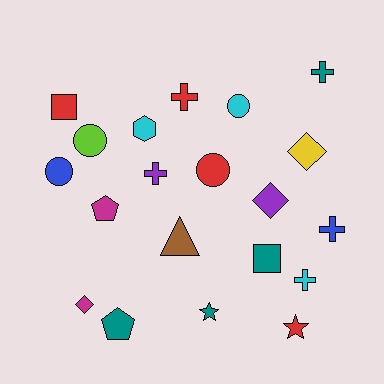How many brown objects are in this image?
There is 1 brown object.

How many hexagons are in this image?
There is 1 hexagon.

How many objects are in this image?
There are 20 objects.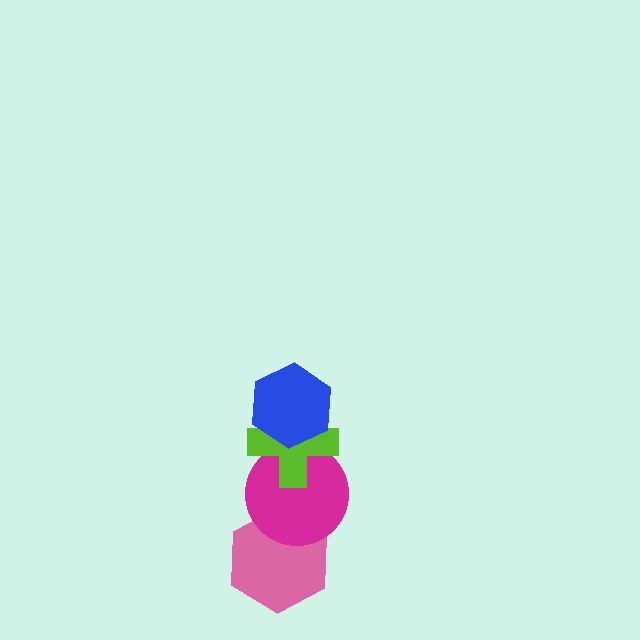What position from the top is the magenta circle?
The magenta circle is 3rd from the top.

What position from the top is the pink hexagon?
The pink hexagon is 4th from the top.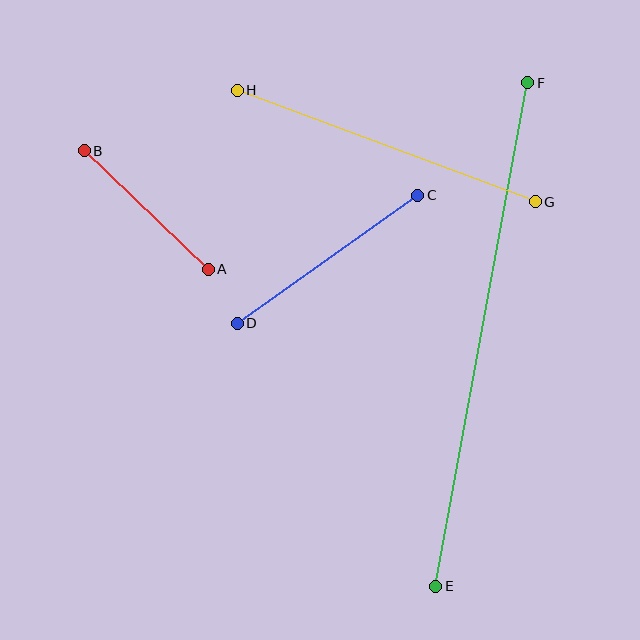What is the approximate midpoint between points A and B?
The midpoint is at approximately (146, 210) pixels.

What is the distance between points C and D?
The distance is approximately 221 pixels.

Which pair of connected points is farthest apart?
Points E and F are farthest apart.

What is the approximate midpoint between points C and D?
The midpoint is at approximately (328, 259) pixels.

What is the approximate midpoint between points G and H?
The midpoint is at approximately (386, 146) pixels.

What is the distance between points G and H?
The distance is approximately 318 pixels.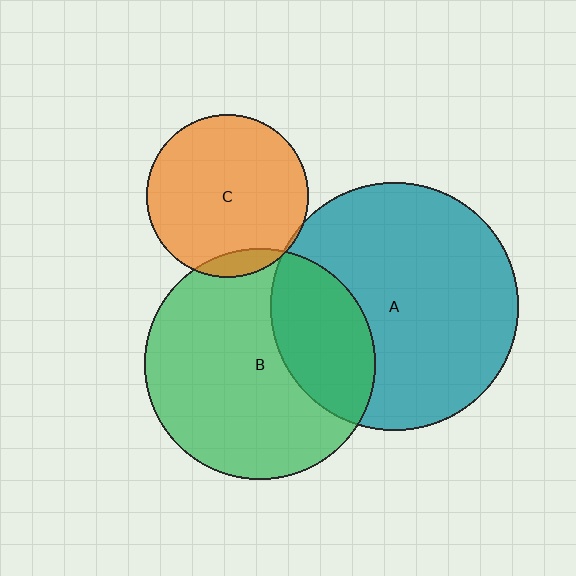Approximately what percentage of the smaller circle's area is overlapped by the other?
Approximately 30%.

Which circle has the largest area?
Circle A (teal).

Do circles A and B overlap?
Yes.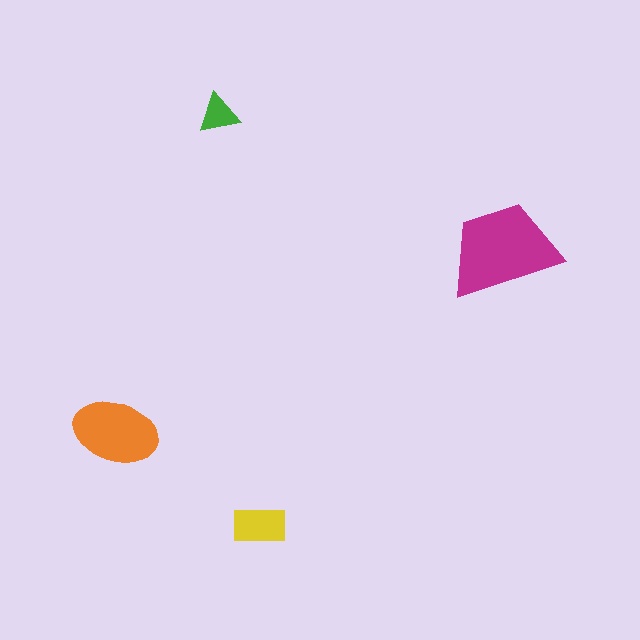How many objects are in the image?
There are 4 objects in the image.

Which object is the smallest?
The green triangle.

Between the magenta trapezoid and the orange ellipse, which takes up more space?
The magenta trapezoid.